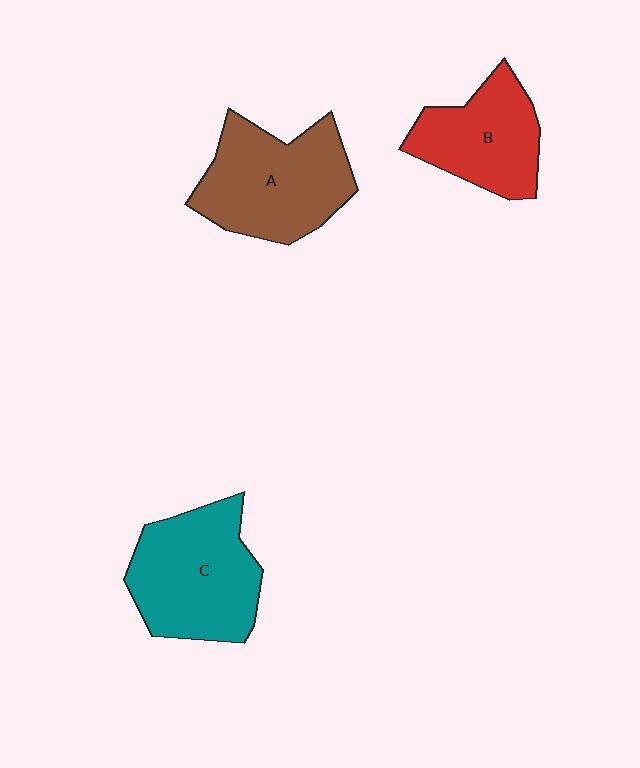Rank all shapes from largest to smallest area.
From largest to smallest: C (teal), A (brown), B (red).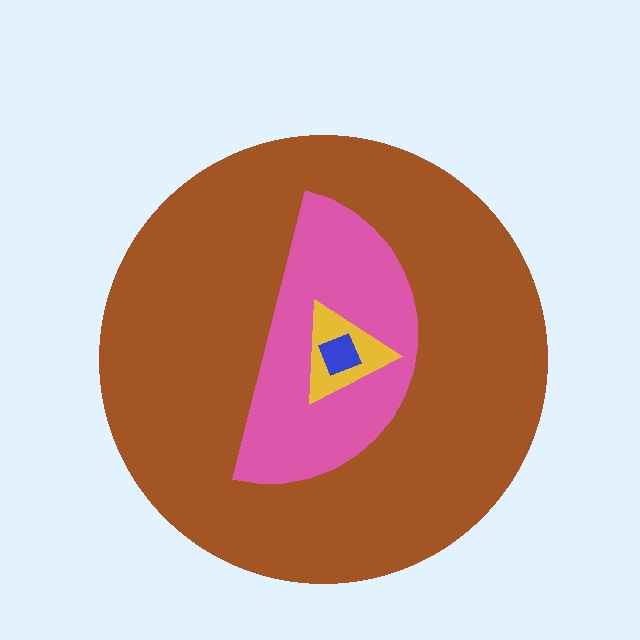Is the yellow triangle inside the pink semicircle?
Yes.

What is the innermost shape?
The blue diamond.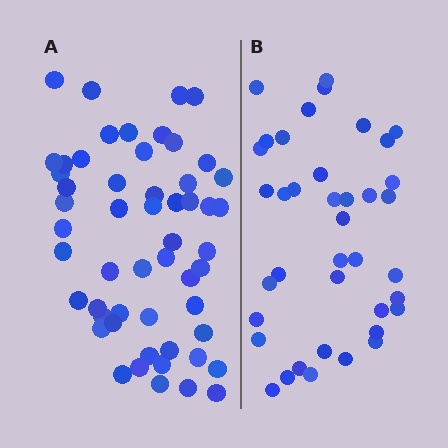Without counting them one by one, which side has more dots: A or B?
Region A (the left region) has more dots.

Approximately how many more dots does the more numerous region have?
Region A has approximately 15 more dots than region B.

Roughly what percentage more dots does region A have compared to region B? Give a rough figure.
About 40% more.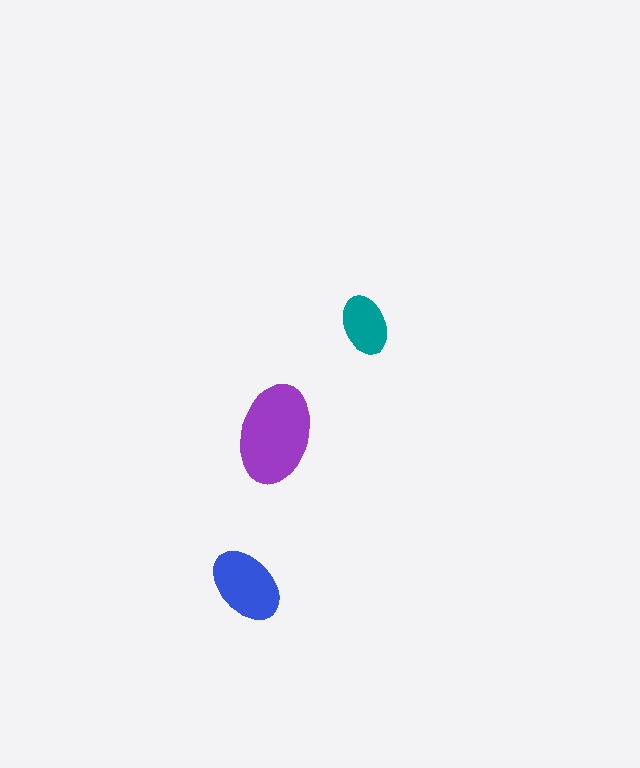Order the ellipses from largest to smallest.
the purple one, the blue one, the teal one.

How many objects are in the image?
There are 3 objects in the image.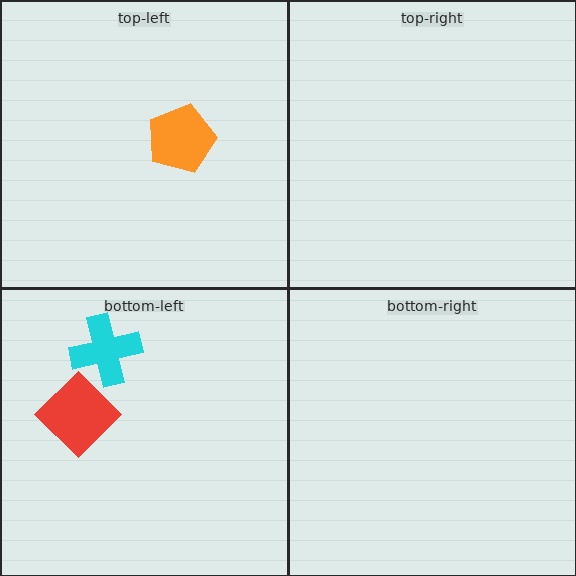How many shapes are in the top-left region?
1.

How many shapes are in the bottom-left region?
2.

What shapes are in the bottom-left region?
The red diamond, the cyan cross.